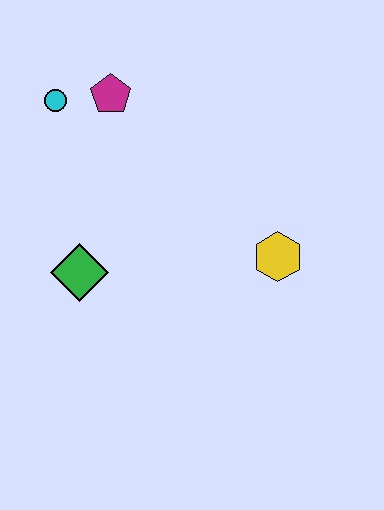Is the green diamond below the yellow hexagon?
Yes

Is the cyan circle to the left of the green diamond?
Yes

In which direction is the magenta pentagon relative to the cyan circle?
The magenta pentagon is to the right of the cyan circle.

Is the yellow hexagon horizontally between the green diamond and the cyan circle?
No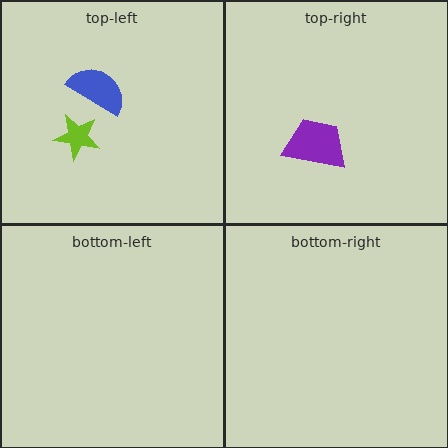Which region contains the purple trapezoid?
The top-right region.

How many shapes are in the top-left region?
2.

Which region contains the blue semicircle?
The top-left region.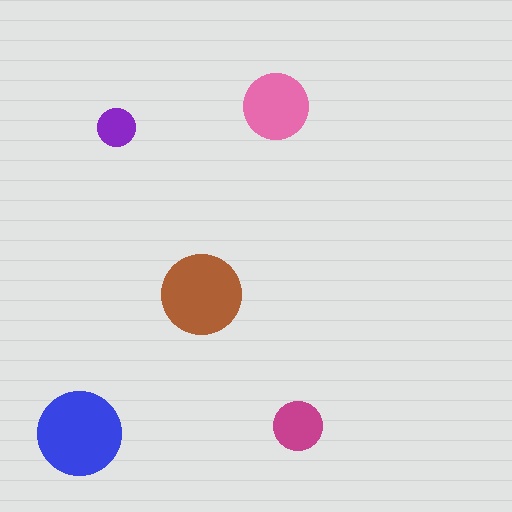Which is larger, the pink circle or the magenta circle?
The pink one.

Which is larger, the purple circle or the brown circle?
The brown one.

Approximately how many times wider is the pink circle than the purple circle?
About 1.5 times wider.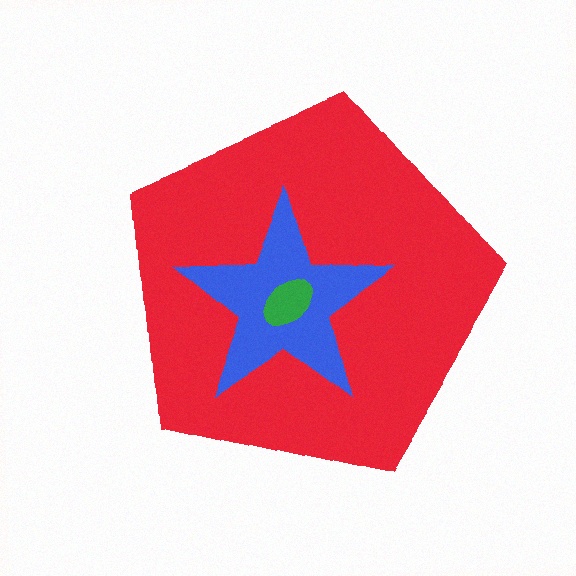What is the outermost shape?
The red pentagon.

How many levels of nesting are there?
3.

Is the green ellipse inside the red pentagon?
Yes.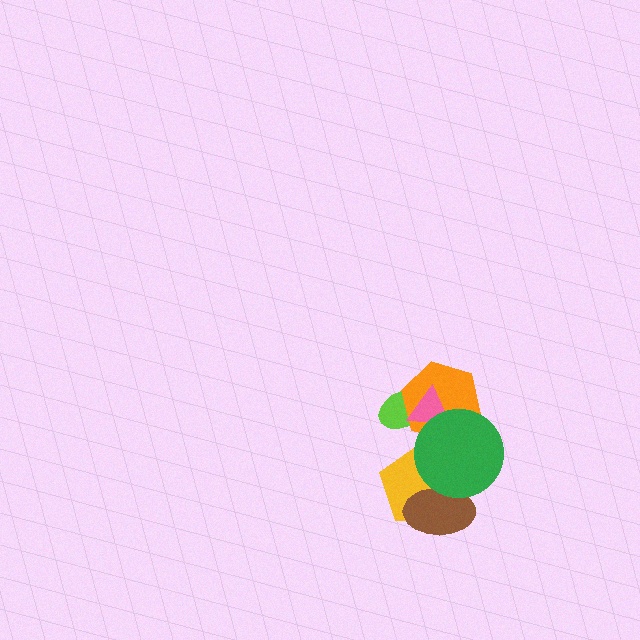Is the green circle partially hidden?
No, no other shape covers it.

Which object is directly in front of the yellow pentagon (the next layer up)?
The brown ellipse is directly in front of the yellow pentagon.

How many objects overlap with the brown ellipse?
2 objects overlap with the brown ellipse.